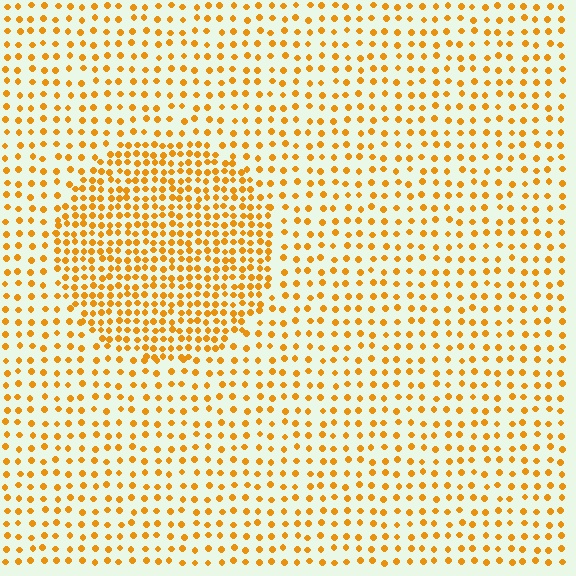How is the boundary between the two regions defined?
The boundary is defined by a change in element density (approximately 2.1x ratio). All elements are the same color, size, and shape.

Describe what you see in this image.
The image contains small orange elements arranged at two different densities. A circle-shaped region is visible where the elements are more densely packed than the surrounding area.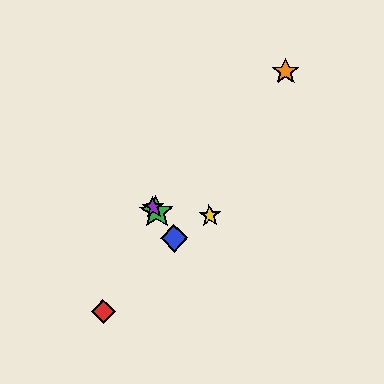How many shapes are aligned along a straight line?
3 shapes (the blue diamond, the green star, the purple star) are aligned along a straight line.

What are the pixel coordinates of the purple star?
The purple star is at (153, 207).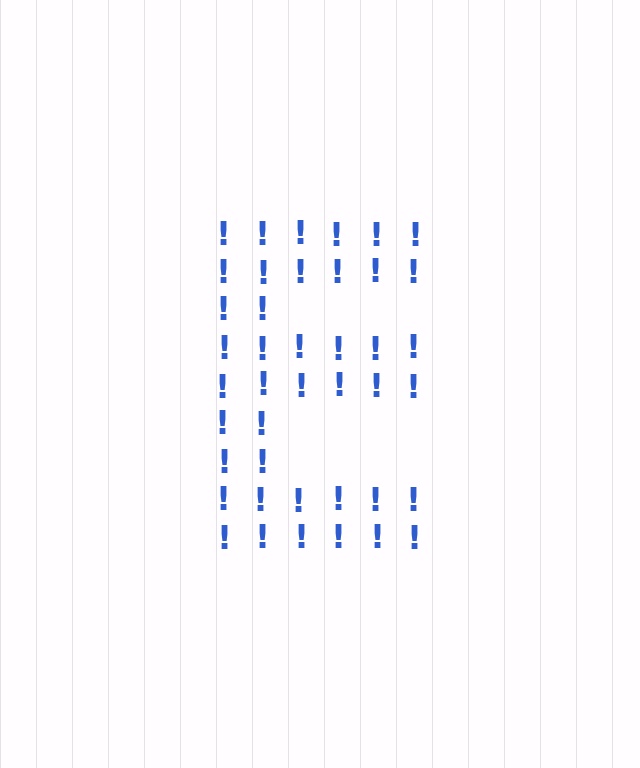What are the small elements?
The small elements are exclamation marks.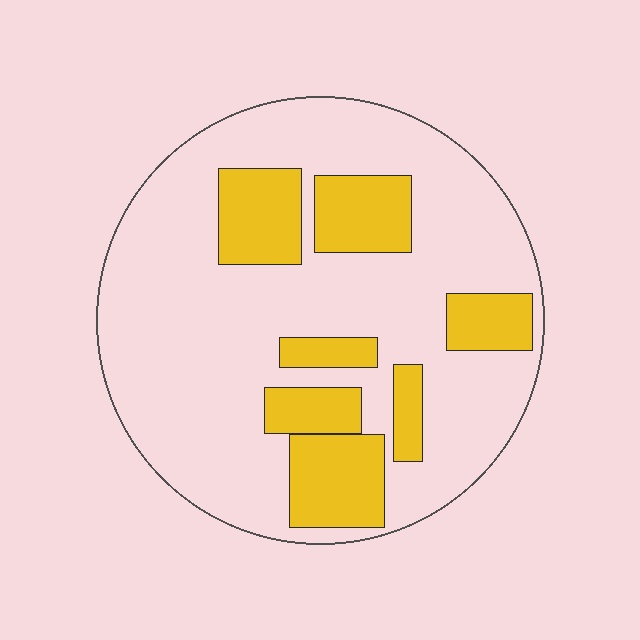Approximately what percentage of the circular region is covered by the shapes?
Approximately 25%.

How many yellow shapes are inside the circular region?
7.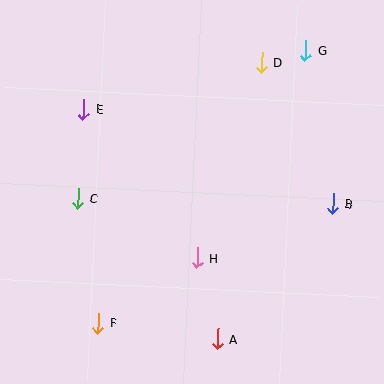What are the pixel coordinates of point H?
Point H is at (197, 258).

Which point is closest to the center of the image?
Point H at (197, 258) is closest to the center.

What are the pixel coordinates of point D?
Point D is at (262, 62).